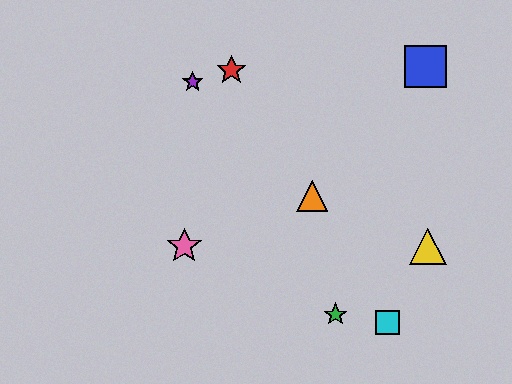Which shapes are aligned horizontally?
The yellow triangle, the pink star are aligned horizontally.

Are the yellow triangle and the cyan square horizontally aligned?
No, the yellow triangle is at y≈246 and the cyan square is at y≈322.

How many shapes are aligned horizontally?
2 shapes (the yellow triangle, the pink star) are aligned horizontally.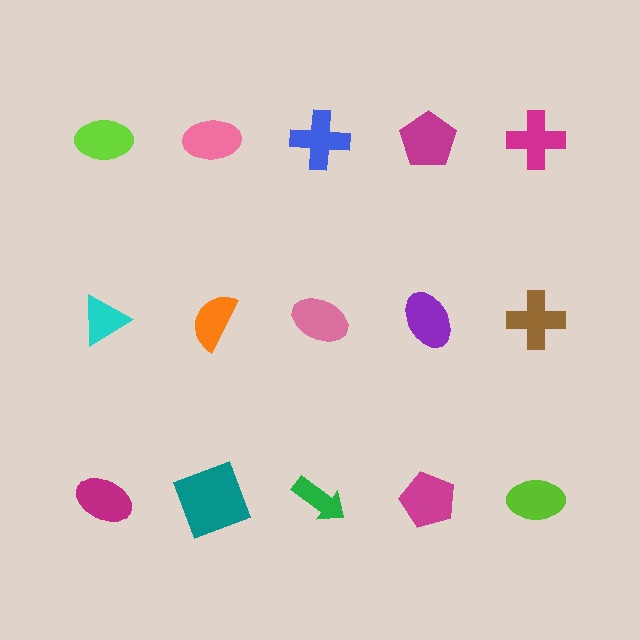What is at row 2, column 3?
A pink ellipse.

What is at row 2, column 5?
A brown cross.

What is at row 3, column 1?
A magenta ellipse.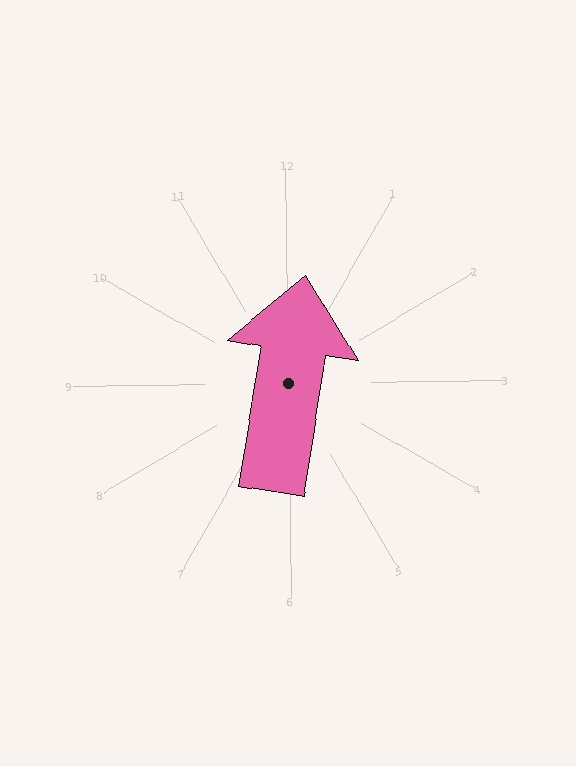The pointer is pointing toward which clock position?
Roughly 12 o'clock.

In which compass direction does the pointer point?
North.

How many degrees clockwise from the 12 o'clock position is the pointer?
Approximately 10 degrees.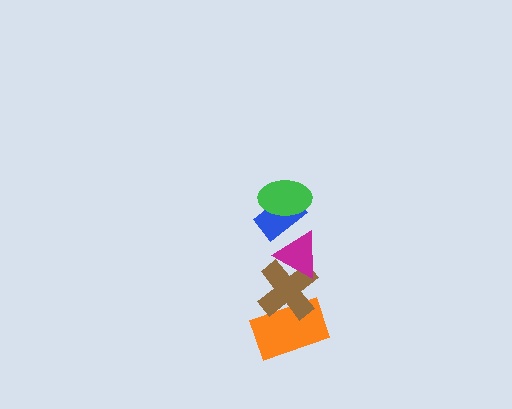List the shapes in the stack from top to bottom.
From top to bottom: the green ellipse, the blue rectangle, the magenta triangle, the brown cross, the orange rectangle.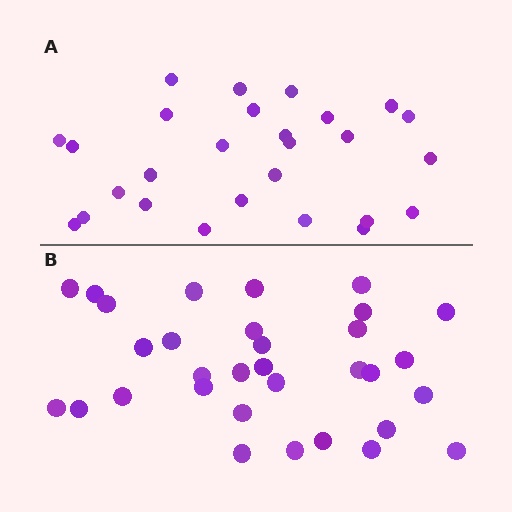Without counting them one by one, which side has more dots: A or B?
Region B (the bottom region) has more dots.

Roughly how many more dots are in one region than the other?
Region B has about 5 more dots than region A.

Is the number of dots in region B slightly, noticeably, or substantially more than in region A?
Region B has only slightly more — the two regions are fairly close. The ratio is roughly 1.2 to 1.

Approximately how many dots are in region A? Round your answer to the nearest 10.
About 30 dots. (The exact count is 27, which rounds to 30.)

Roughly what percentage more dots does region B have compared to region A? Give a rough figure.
About 20% more.